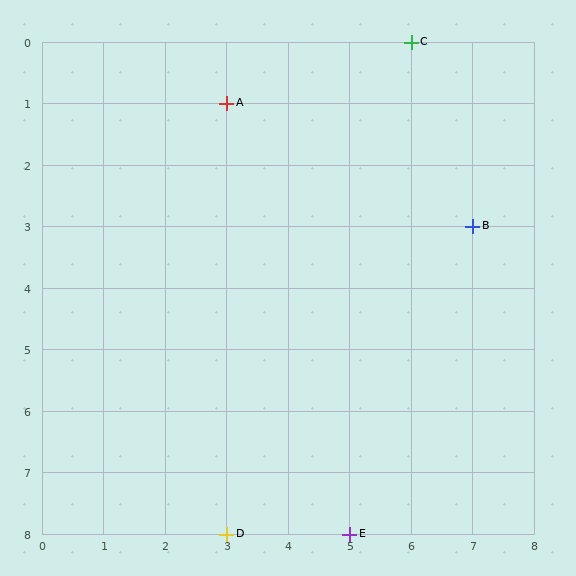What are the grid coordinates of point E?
Point E is at grid coordinates (5, 8).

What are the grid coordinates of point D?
Point D is at grid coordinates (3, 8).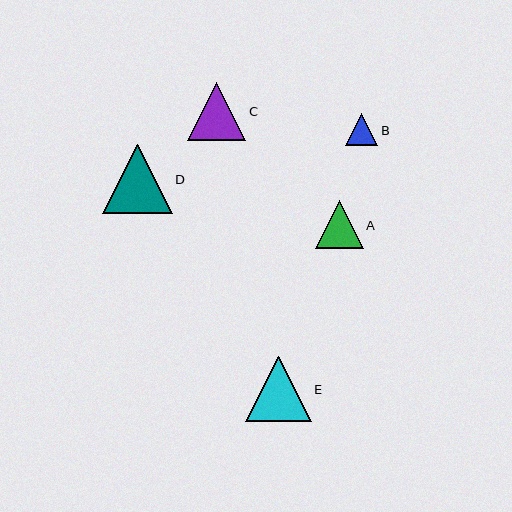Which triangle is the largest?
Triangle D is the largest with a size of approximately 70 pixels.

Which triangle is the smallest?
Triangle B is the smallest with a size of approximately 33 pixels.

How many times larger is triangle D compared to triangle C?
Triangle D is approximately 1.2 times the size of triangle C.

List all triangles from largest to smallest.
From largest to smallest: D, E, C, A, B.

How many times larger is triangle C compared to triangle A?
Triangle C is approximately 1.2 times the size of triangle A.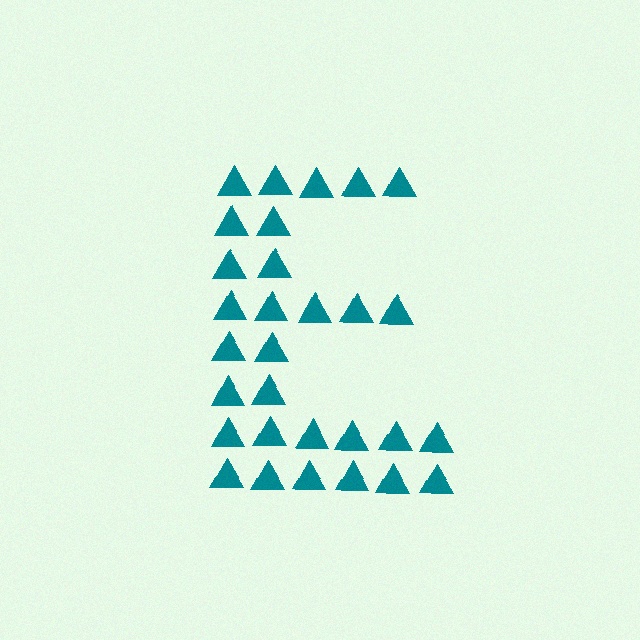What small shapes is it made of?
It is made of small triangles.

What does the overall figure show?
The overall figure shows the letter E.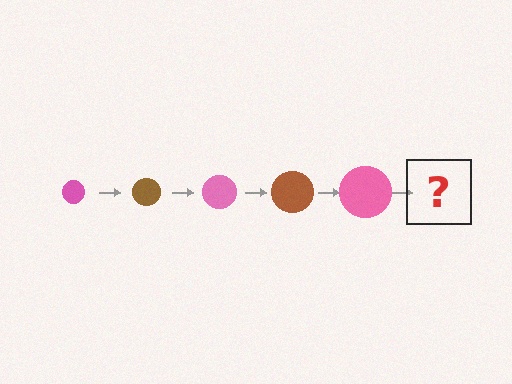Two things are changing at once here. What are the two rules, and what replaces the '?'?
The two rules are that the circle grows larger each step and the color cycles through pink and brown. The '?' should be a brown circle, larger than the previous one.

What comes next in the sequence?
The next element should be a brown circle, larger than the previous one.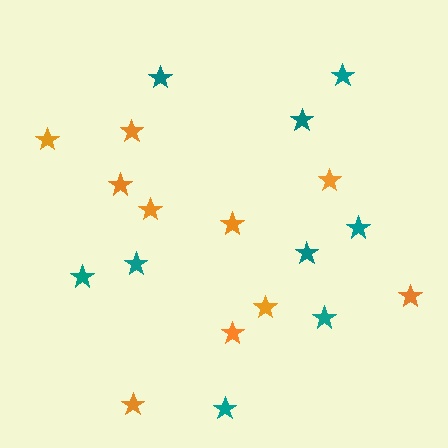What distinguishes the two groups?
There are 2 groups: one group of orange stars (10) and one group of teal stars (9).